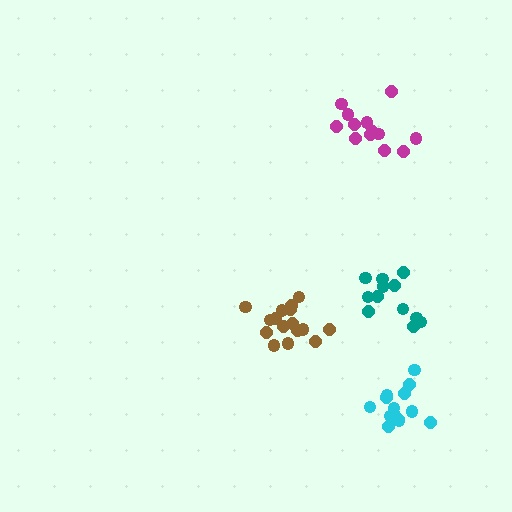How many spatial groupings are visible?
There are 4 spatial groupings.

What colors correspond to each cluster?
The clusters are colored: brown, magenta, teal, cyan.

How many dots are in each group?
Group 1: 16 dots, Group 2: 13 dots, Group 3: 12 dots, Group 4: 14 dots (55 total).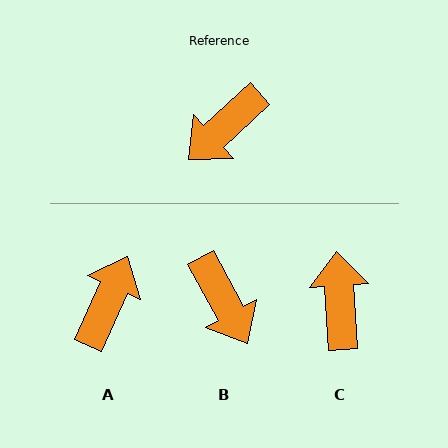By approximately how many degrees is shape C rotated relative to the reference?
Approximately 129 degrees clockwise.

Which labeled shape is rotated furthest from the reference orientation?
A, about 157 degrees away.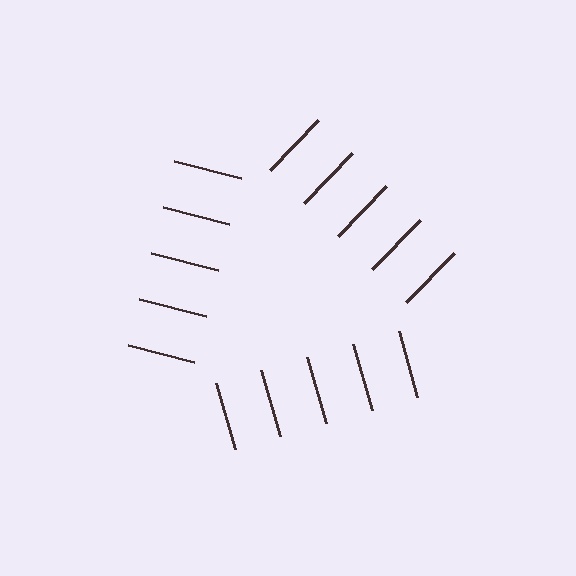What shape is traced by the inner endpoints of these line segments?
An illusory triangle — the line segments terminate on its edges but no continuous stroke is drawn.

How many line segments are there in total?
15 — 5 along each of the 3 edges.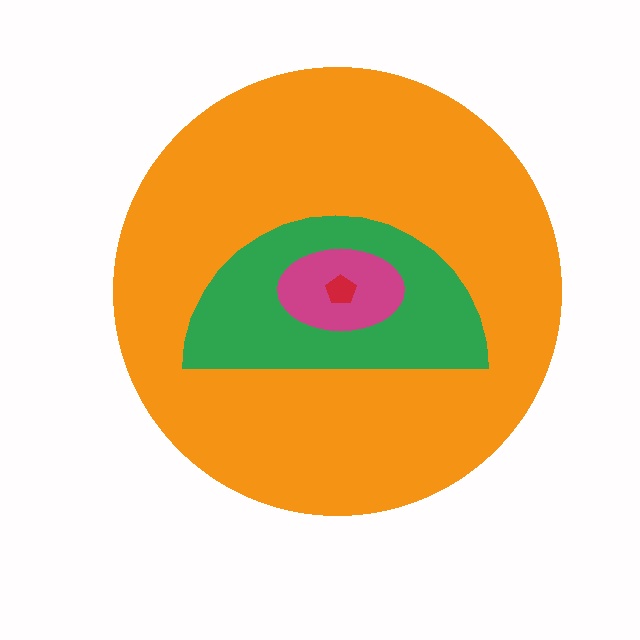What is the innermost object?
The red pentagon.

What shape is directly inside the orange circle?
The green semicircle.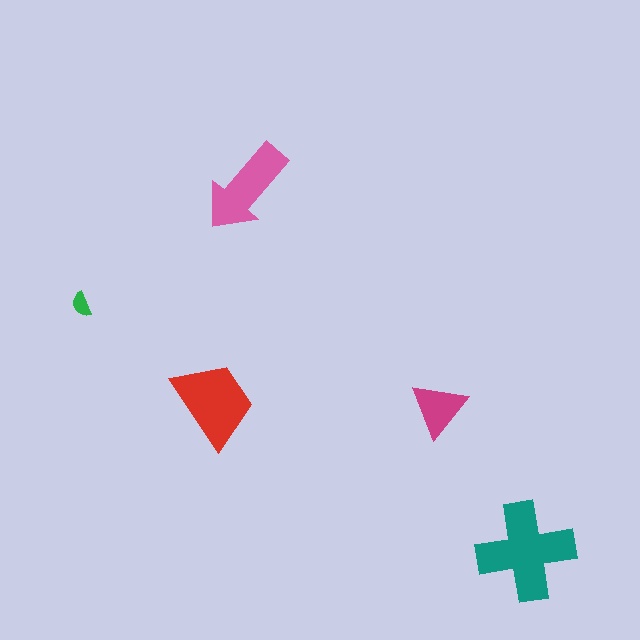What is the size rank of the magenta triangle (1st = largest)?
4th.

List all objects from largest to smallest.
The teal cross, the red trapezoid, the pink arrow, the magenta triangle, the green semicircle.